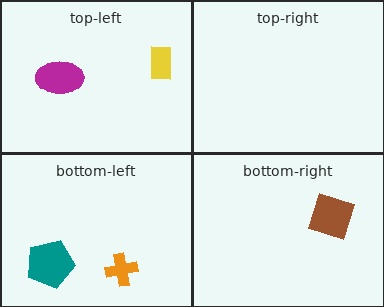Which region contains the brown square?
The bottom-right region.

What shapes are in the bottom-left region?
The orange cross, the teal pentagon.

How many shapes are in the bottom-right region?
1.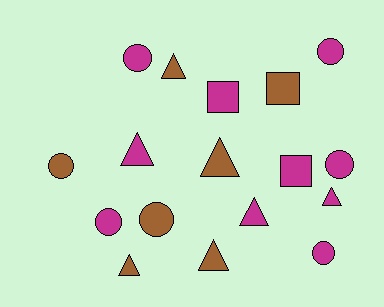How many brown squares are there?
There is 1 brown square.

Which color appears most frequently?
Magenta, with 10 objects.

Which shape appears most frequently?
Circle, with 7 objects.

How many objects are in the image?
There are 17 objects.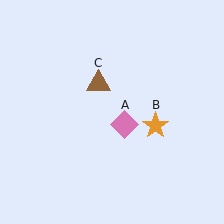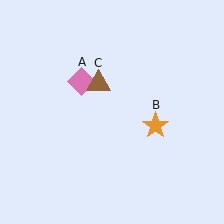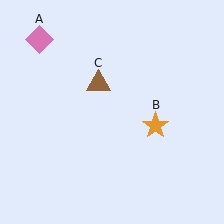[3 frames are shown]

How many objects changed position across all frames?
1 object changed position: pink diamond (object A).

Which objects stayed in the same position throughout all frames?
Orange star (object B) and brown triangle (object C) remained stationary.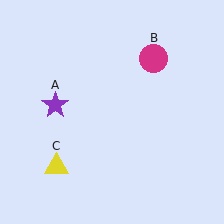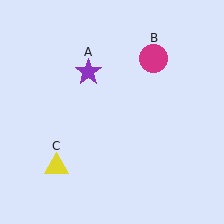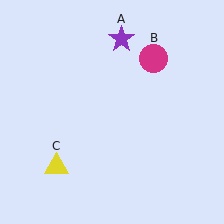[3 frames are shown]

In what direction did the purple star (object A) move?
The purple star (object A) moved up and to the right.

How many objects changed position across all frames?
1 object changed position: purple star (object A).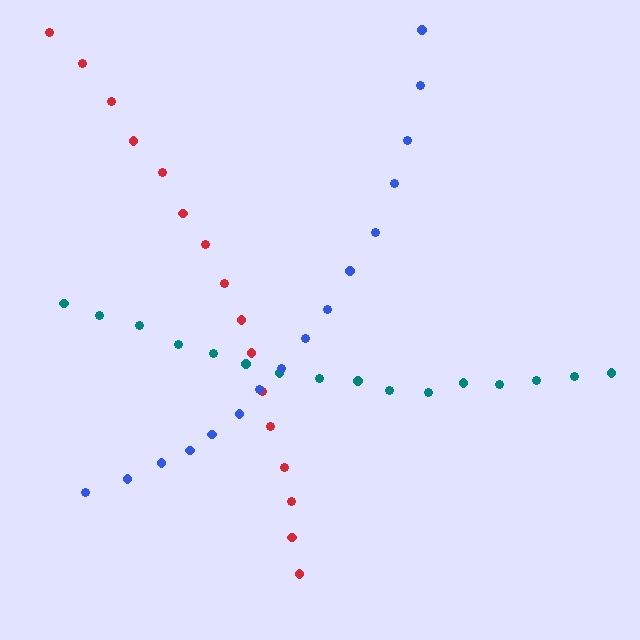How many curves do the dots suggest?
There are 3 distinct paths.